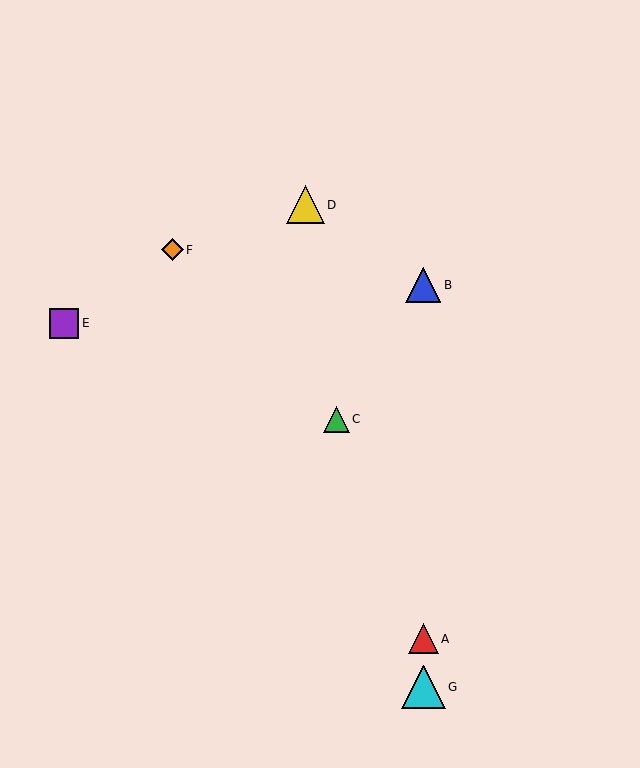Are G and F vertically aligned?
No, G is at x≈423 and F is at x≈172.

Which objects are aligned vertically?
Objects A, B, G are aligned vertically.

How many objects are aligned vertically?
3 objects (A, B, G) are aligned vertically.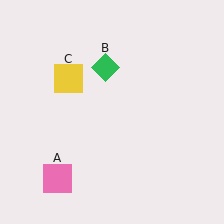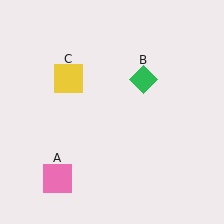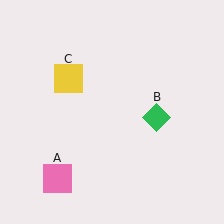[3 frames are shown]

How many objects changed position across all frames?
1 object changed position: green diamond (object B).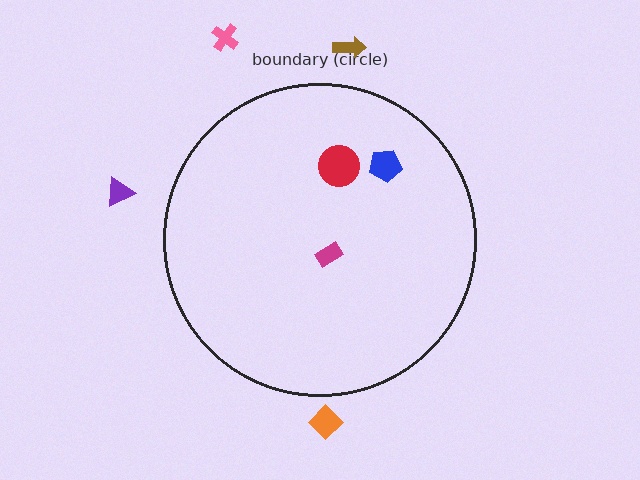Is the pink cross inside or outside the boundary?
Outside.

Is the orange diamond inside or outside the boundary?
Outside.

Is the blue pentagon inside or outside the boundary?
Inside.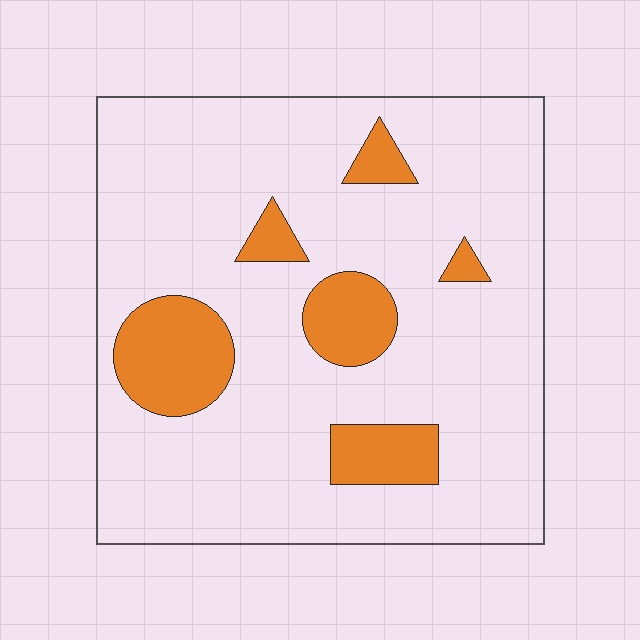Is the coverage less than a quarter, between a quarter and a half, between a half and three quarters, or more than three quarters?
Less than a quarter.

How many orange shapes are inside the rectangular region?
6.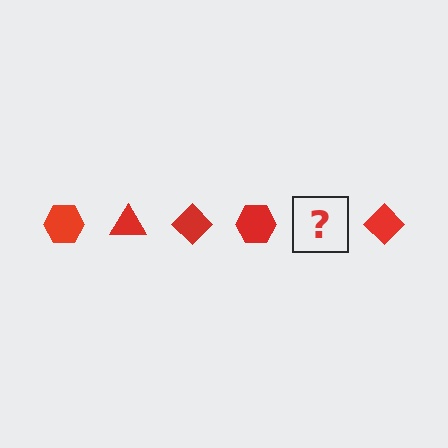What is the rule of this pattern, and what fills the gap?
The rule is that the pattern cycles through hexagon, triangle, diamond shapes in red. The gap should be filled with a red triangle.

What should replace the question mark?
The question mark should be replaced with a red triangle.